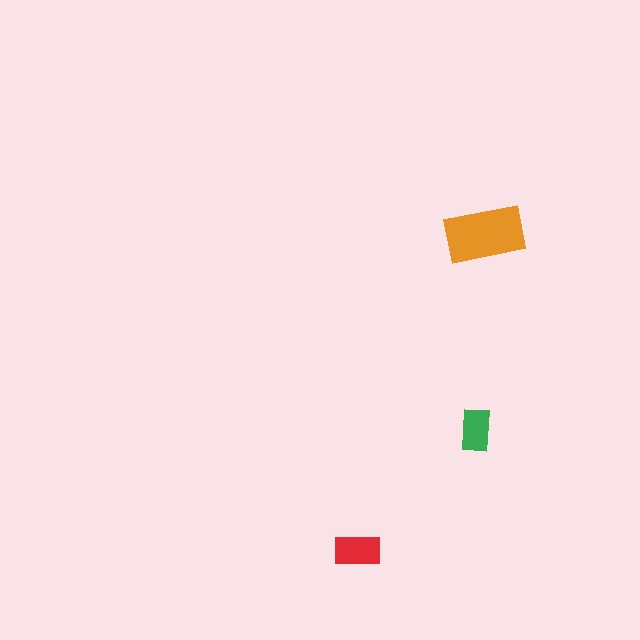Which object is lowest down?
The red rectangle is bottommost.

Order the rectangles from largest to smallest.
the orange one, the red one, the green one.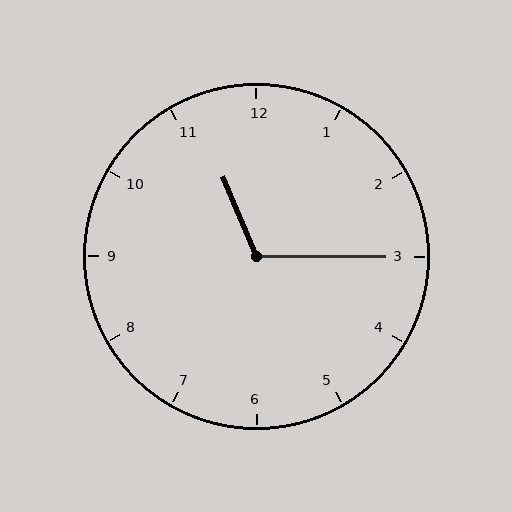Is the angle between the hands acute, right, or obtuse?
It is obtuse.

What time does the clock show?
11:15.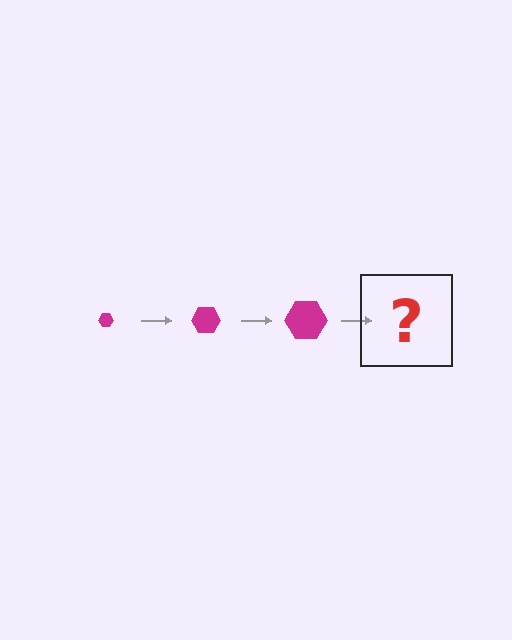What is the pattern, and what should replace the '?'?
The pattern is that the hexagon gets progressively larger each step. The '?' should be a magenta hexagon, larger than the previous one.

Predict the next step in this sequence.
The next step is a magenta hexagon, larger than the previous one.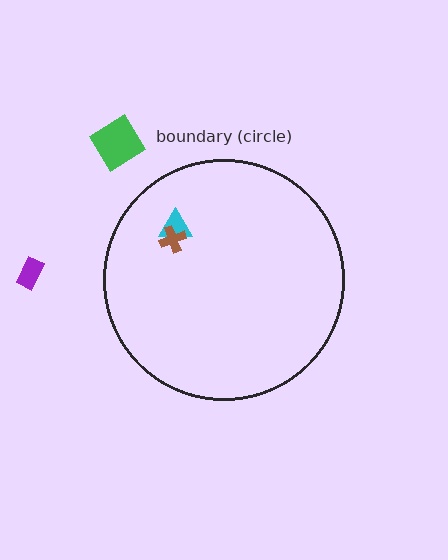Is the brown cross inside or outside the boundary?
Inside.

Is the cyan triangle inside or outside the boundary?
Inside.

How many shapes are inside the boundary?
2 inside, 2 outside.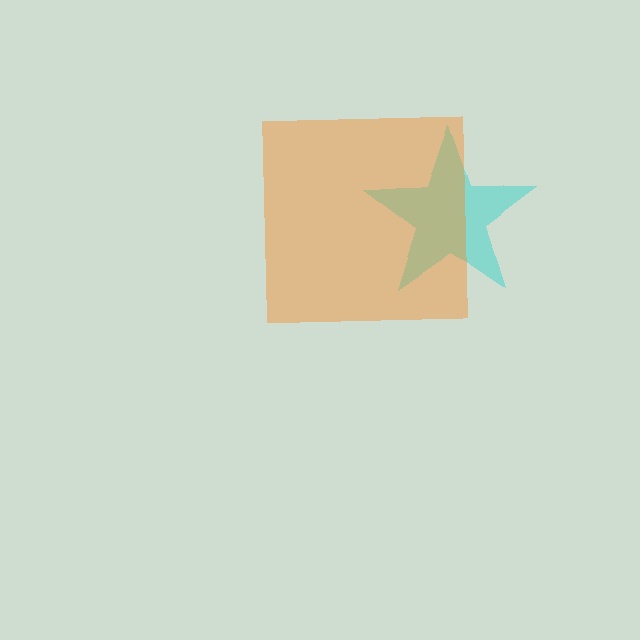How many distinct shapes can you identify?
There are 2 distinct shapes: a cyan star, an orange square.